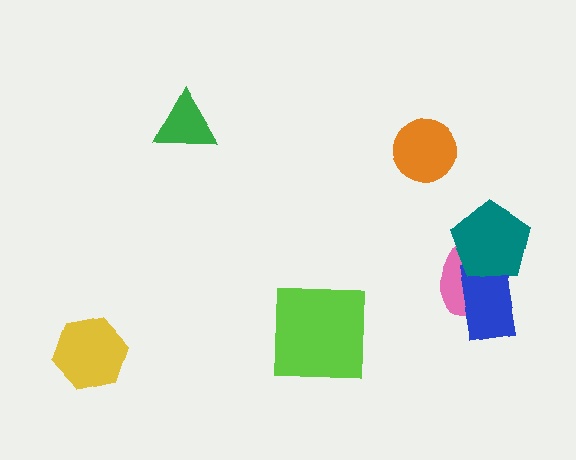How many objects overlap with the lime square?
0 objects overlap with the lime square.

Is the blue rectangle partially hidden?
Yes, it is partially covered by another shape.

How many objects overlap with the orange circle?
0 objects overlap with the orange circle.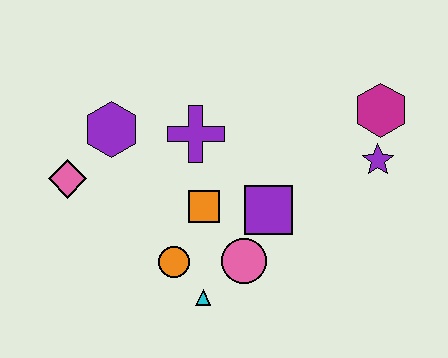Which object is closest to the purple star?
The magenta hexagon is closest to the purple star.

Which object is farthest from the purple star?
The pink diamond is farthest from the purple star.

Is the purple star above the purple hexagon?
No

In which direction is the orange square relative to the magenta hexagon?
The orange square is to the left of the magenta hexagon.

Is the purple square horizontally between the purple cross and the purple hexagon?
No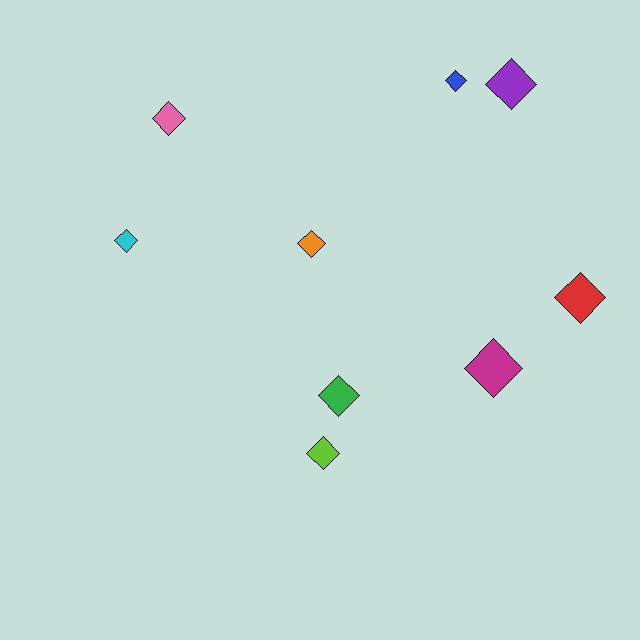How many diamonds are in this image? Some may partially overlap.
There are 9 diamonds.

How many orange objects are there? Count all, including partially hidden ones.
There is 1 orange object.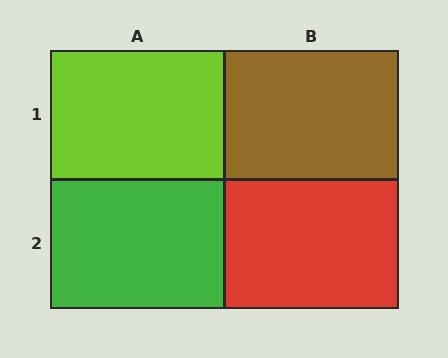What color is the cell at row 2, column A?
Green.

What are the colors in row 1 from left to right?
Lime, brown.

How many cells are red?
1 cell is red.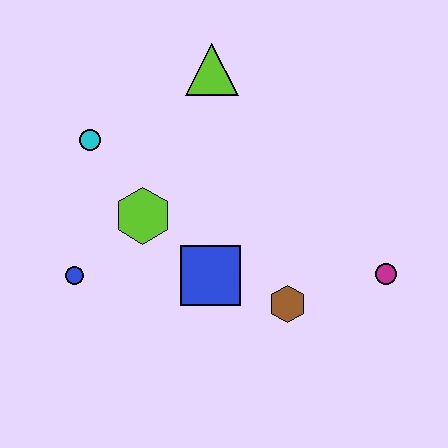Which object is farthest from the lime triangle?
The magenta circle is farthest from the lime triangle.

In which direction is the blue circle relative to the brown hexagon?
The blue circle is to the left of the brown hexagon.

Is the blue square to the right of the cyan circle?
Yes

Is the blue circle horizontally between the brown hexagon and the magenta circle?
No